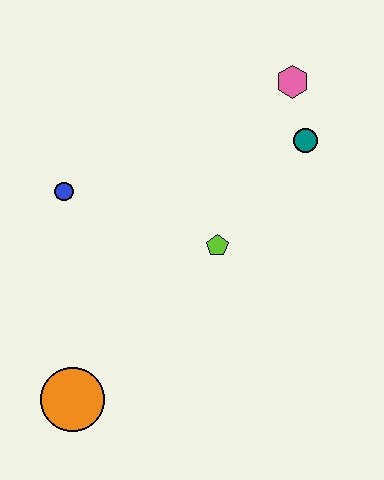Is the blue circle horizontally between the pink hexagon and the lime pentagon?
No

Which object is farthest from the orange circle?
The pink hexagon is farthest from the orange circle.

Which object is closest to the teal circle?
The pink hexagon is closest to the teal circle.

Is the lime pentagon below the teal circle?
Yes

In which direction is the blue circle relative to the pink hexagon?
The blue circle is to the left of the pink hexagon.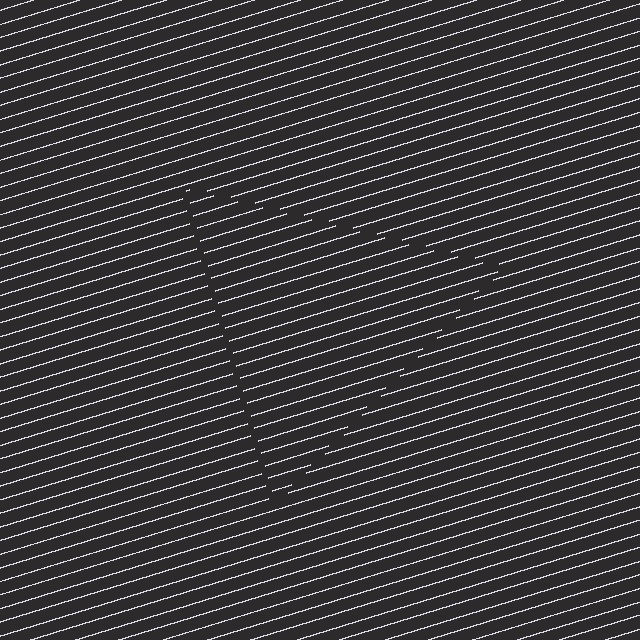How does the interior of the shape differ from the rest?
The interior of the shape contains the same grating, shifted by half a period — the contour is defined by the phase discontinuity where line-ends from the inner and outer gratings abut.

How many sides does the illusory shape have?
3 sides — the line-ends trace a triangle.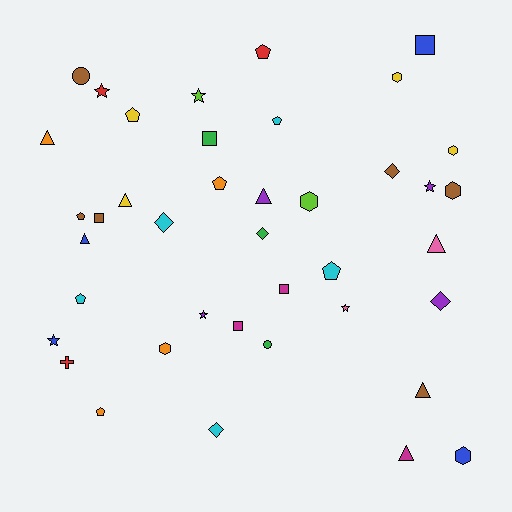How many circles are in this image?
There are 2 circles.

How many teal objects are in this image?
There are no teal objects.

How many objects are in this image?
There are 40 objects.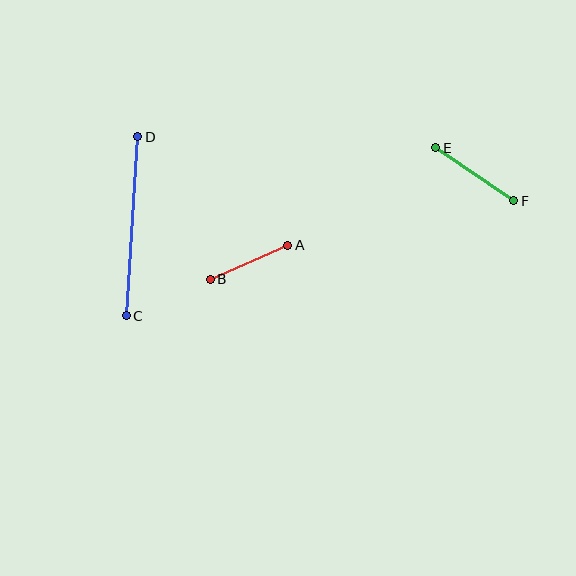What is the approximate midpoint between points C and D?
The midpoint is at approximately (132, 226) pixels.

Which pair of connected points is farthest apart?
Points C and D are farthest apart.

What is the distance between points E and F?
The distance is approximately 94 pixels.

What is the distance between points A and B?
The distance is approximately 85 pixels.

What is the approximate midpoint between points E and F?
The midpoint is at approximately (475, 174) pixels.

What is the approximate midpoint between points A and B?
The midpoint is at approximately (249, 262) pixels.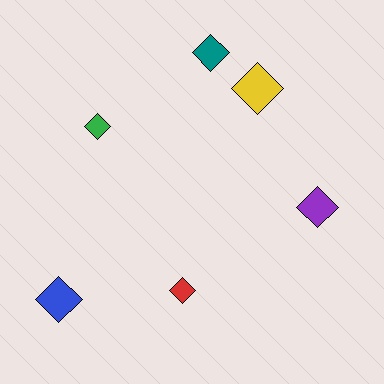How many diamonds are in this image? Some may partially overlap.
There are 6 diamonds.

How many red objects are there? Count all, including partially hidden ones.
There is 1 red object.